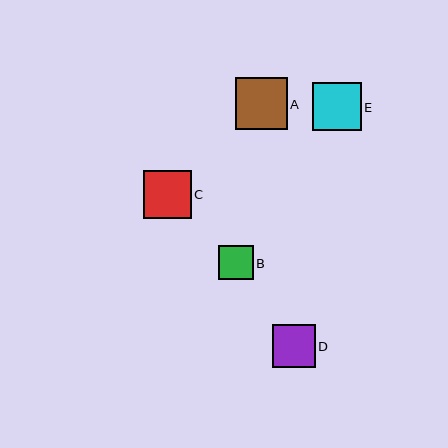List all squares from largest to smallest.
From largest to smallest: A, E, C, D, B.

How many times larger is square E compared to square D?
Square E is approximately 1.1 times the size of square D.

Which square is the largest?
Square A is the largest with a size of approximately 52 pixels.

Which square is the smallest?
Square B is the smallest with a size of approximately 34 pixels.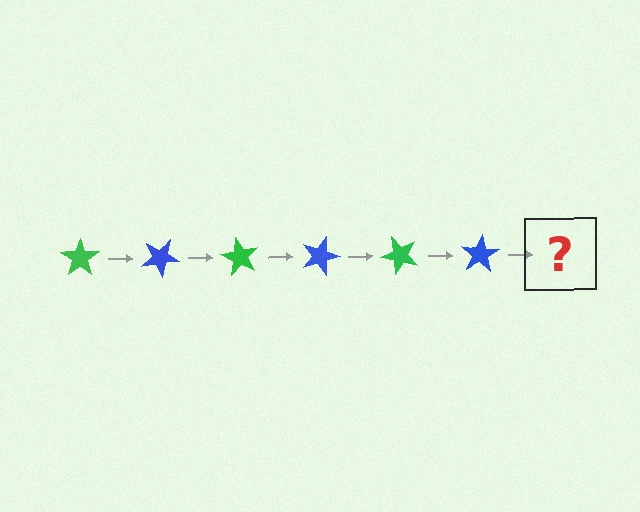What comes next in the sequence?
The next element should be a green star, rotated 180 degrees from the start.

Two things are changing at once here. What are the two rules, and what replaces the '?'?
The two rules are that it rotates 30 degrees each step and the color cycles through green and blue. The '?' should be a green star, rotated 180 degrees from the start.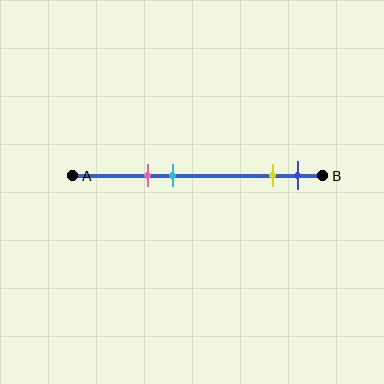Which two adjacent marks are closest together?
The yellow and blue marks are the closest adjacent pair.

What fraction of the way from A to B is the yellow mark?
The yellow mark is approximately 80% (0.8) of the way from A to B.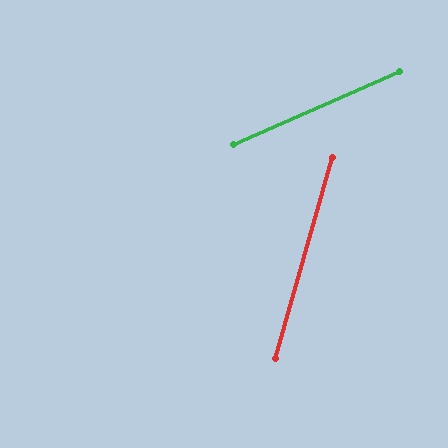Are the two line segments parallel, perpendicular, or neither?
Neither parallel nor perpendicular — they differ by about 50°.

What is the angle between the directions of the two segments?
Approximately 50 degrees.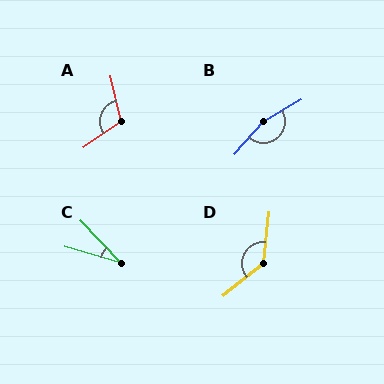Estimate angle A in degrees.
Approximately 112 degrees.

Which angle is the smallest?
C, at approximately 30 degrees.